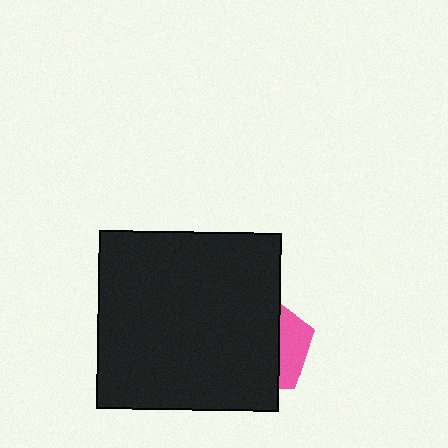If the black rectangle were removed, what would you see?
You would see the complete pink pentagon.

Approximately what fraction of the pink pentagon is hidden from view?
Roughly 70% of the pink pentagon is hidden behind the black rectangle.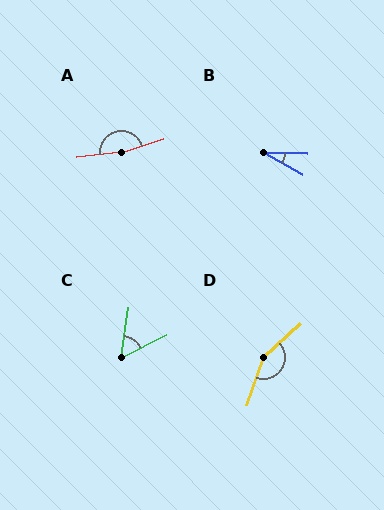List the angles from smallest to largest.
B (28°), C (55°), D (152°), A (169°).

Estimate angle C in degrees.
Approximately 55 degrees.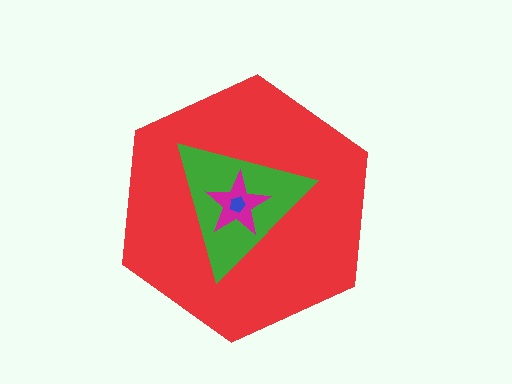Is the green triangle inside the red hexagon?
Yes.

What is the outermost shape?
The red hexagon.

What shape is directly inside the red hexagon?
The green triangle.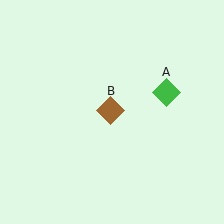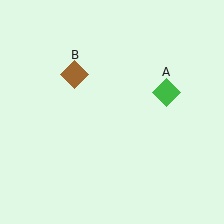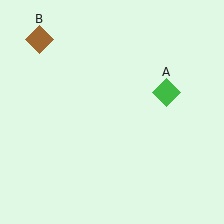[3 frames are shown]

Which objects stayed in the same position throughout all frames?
Green diamond (object A) remained stationary.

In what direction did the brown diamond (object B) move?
The brown diamond (object B) moved up and to the left.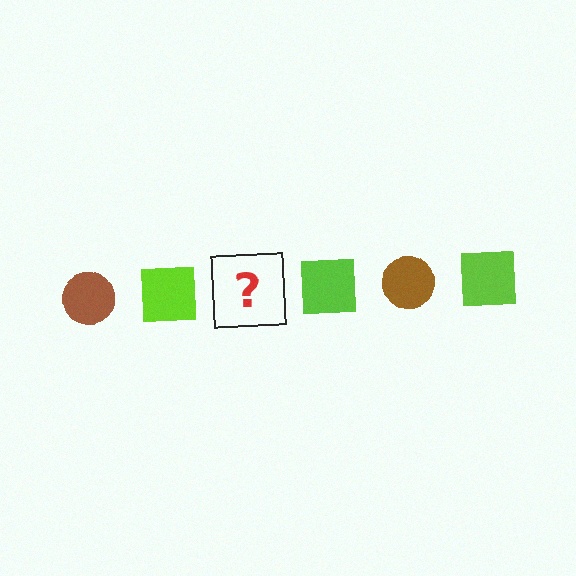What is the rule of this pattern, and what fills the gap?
The rule is that the pattern alternates between brown circle and lime square. The gap should be filled with a brown circle.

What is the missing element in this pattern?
The missing element is a brown circle.